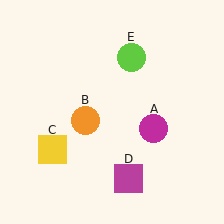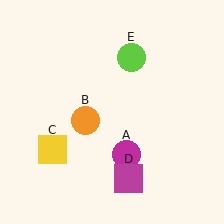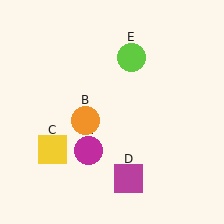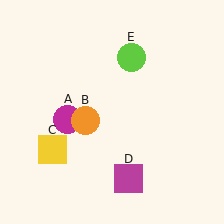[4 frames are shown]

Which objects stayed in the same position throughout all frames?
Orange circle (object B) and yellow square (object C) and magenta square (object D) and lime circle (object E) remained stationary.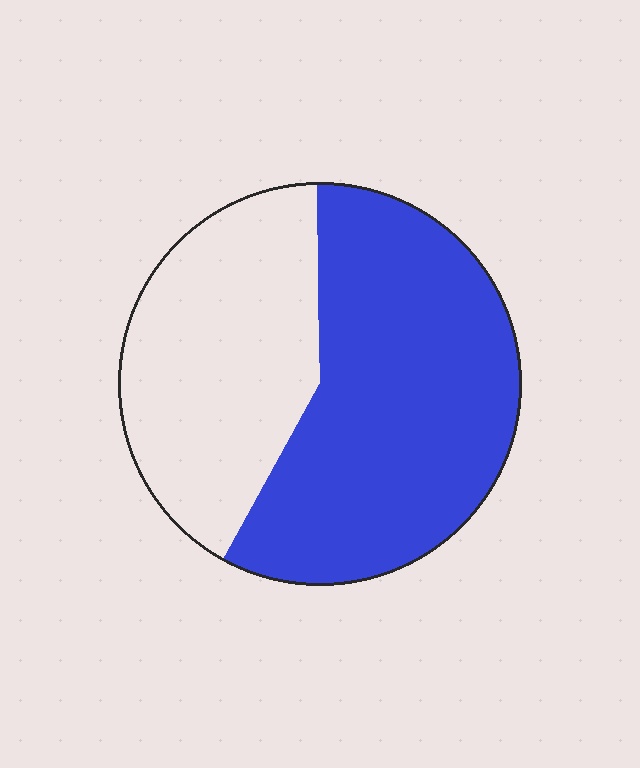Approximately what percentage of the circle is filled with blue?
Approximately 60%.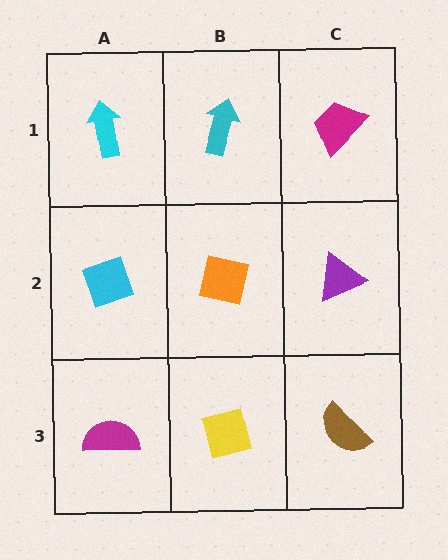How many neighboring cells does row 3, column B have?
3.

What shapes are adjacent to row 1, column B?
An orange square (row 2, column B), a cyan arrow (row 1, column A), a magenta trapezoid (row 1, column C).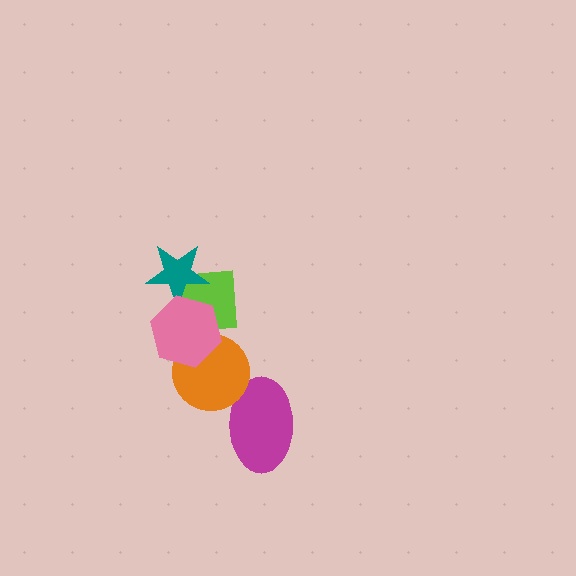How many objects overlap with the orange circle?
2 objects overlap with the orange circle.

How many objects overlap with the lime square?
2 objects overlap with the lime square.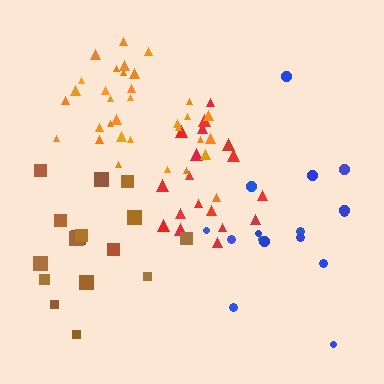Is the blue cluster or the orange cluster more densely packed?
Orange.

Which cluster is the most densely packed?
Orange.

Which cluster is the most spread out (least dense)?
Blue.